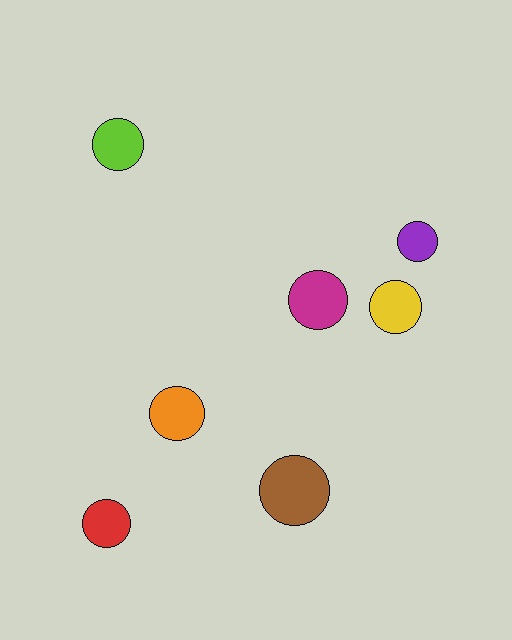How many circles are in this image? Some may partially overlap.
There are 7 circles.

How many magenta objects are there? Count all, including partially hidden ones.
There is 1 magenta object.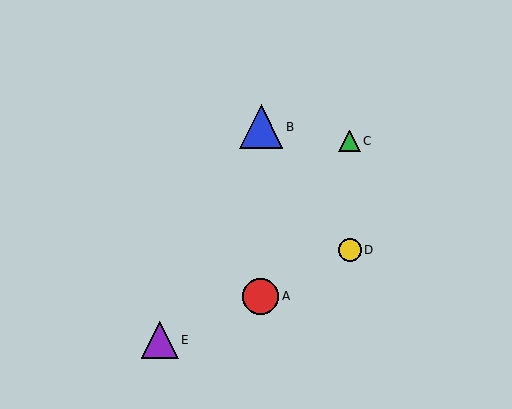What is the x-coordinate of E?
Object E is at x≈160.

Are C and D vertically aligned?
Yes, both are at x≈350.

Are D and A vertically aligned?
No, D is at x≈350 and A is at x≈260.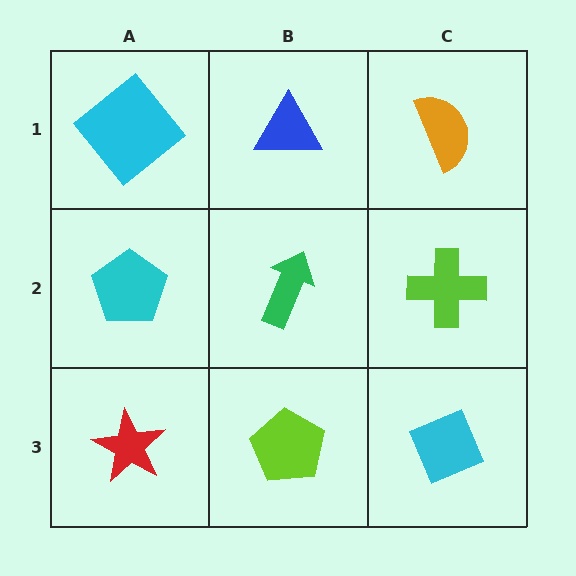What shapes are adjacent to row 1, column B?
A green arrow (row 2, column B), a cyan diamond (row 1, column A), an orange semicircle (row 1, column C).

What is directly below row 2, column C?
A cyan diamond.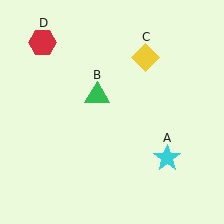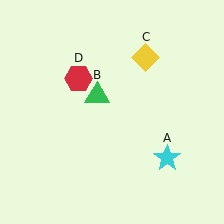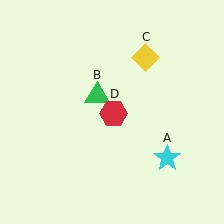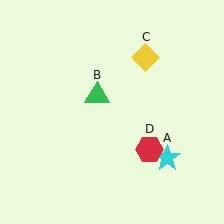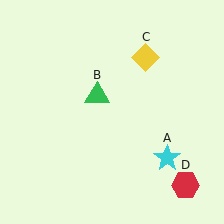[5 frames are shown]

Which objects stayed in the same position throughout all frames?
Cyan star (object A) and green triangle (object B) and yellow diamond (object C) remained stationary.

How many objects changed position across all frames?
1 object changed position: red hexagon (object D).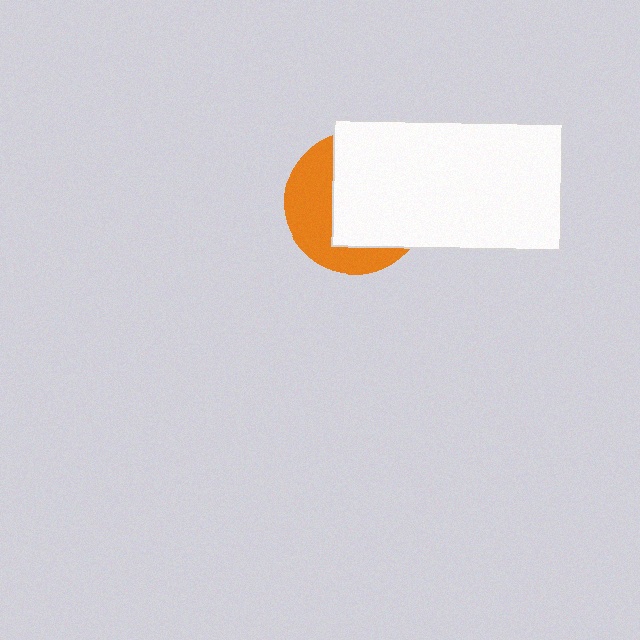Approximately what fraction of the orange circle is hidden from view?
Roughly 61% of the orange circle is hidden behind the white rectangle.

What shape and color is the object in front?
The object in front is a white rectangle.